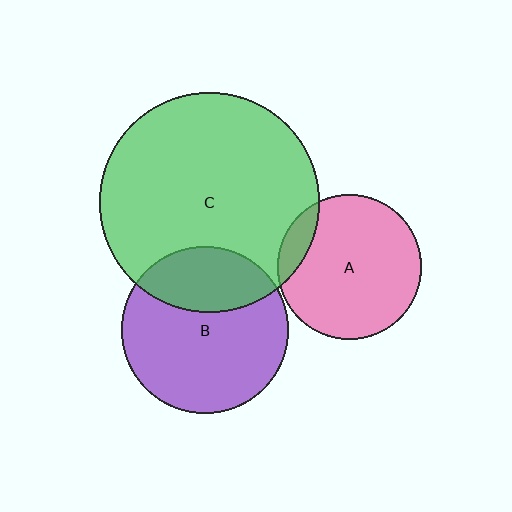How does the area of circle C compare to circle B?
Approximately 1.7 times.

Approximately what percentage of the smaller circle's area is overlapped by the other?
Approximately 10%.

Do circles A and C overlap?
Yes.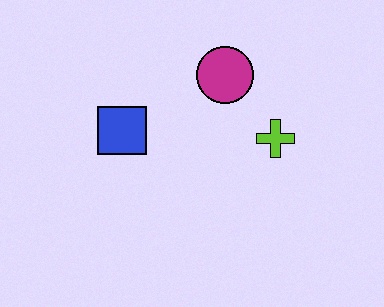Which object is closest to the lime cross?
The magenta circle is closest to the lime cross.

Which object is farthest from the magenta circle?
The blue square is farthest from the magenta circle.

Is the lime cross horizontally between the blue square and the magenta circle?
No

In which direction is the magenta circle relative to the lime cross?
The magenta circle is above the lime cross.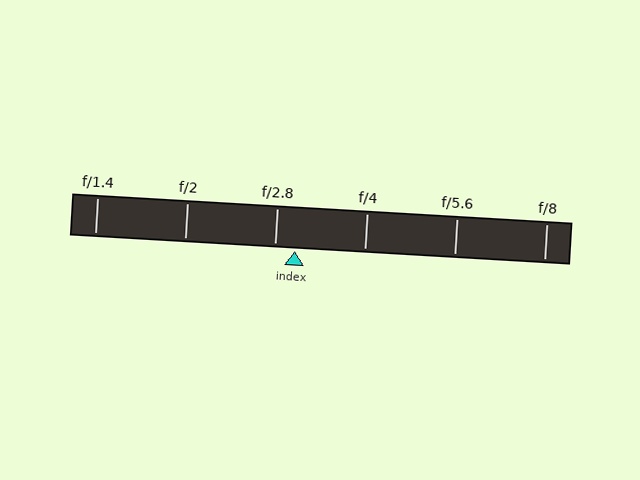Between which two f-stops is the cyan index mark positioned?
The index mark is between f/2.8 and f/4.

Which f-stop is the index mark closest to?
The index mark is closest to f/2.8.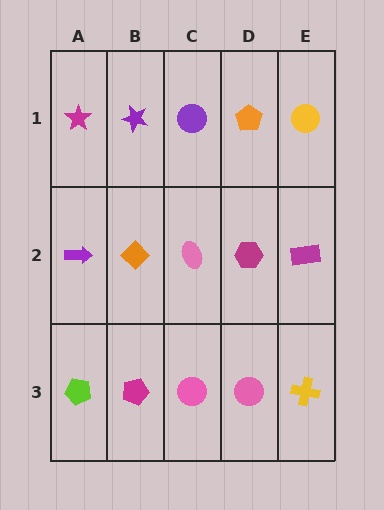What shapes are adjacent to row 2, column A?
A magenta star (row 1, column A), a lime pentagon (row 3, column A), an orange diamond (row 2, column B).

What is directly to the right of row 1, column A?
A purple star.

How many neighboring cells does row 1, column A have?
2.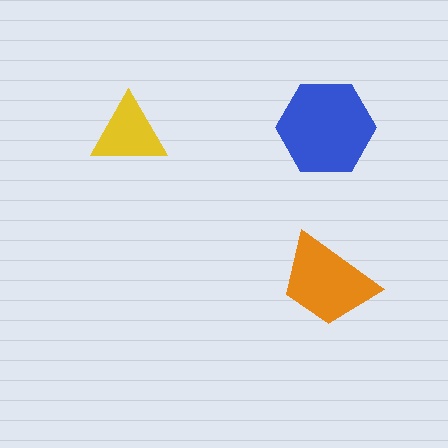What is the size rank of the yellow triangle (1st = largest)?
3rd.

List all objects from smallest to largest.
The yellow triangle, the orange trapezoid, the blue hexagon.